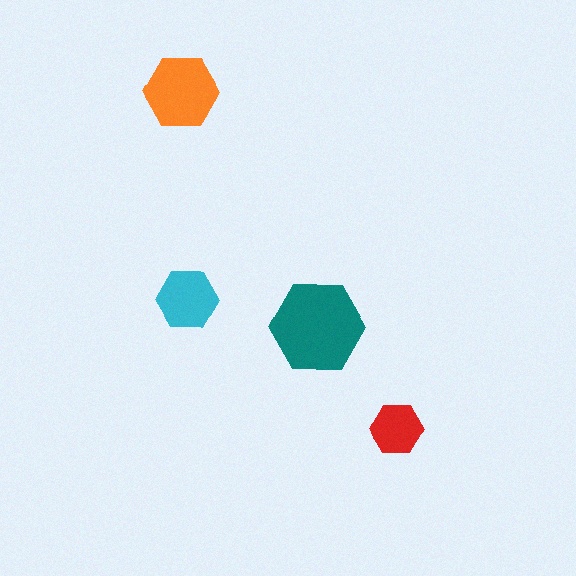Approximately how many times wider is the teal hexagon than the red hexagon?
About 2 times wider.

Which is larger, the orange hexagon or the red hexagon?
The orange one.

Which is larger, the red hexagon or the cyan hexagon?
The cyan one.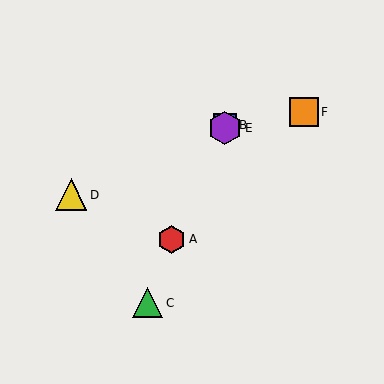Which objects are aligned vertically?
Objects B, E are aligned vertically.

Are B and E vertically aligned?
Yes, both are at x≈225.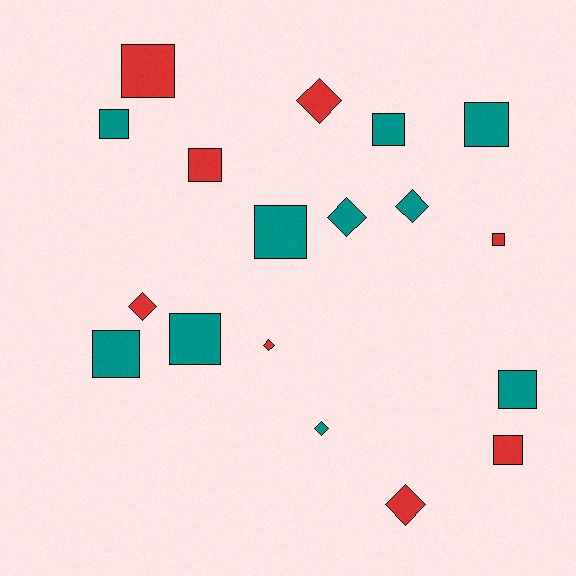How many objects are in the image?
There are 18 objects.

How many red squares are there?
There are 4 red squares.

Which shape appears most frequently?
Square, with 11 objects.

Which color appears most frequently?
Teal, with 10 objects.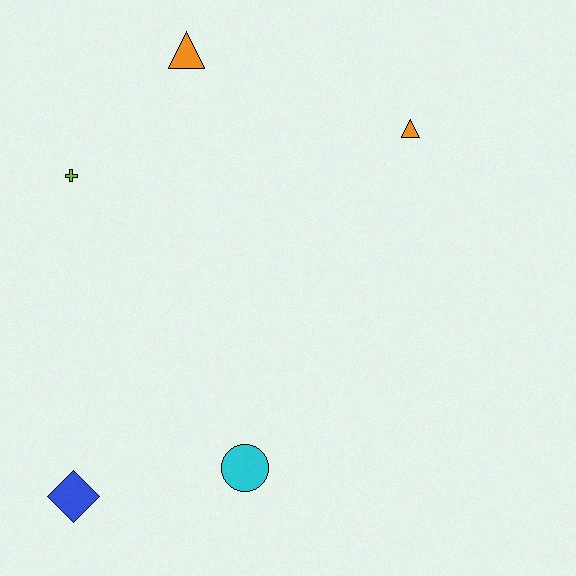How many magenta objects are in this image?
There are no magenta objects.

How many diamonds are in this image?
There is 1 diamond.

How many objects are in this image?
There are 5 objects.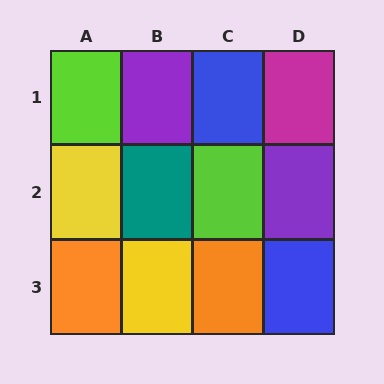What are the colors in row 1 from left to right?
Lime, purple, blue, magenta.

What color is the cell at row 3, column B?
Yellow.